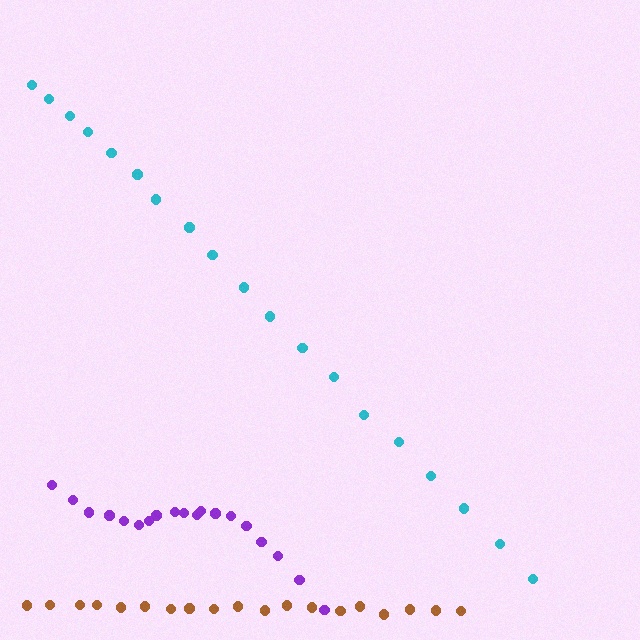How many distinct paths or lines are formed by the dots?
There are 3 distinct paths.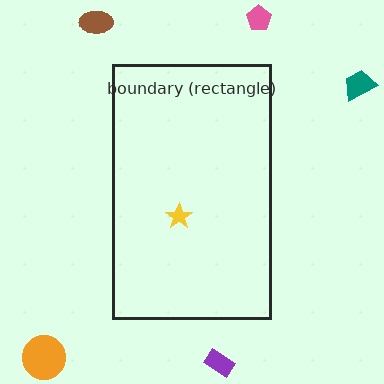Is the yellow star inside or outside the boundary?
Inside.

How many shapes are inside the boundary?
1 inside, 5 outside.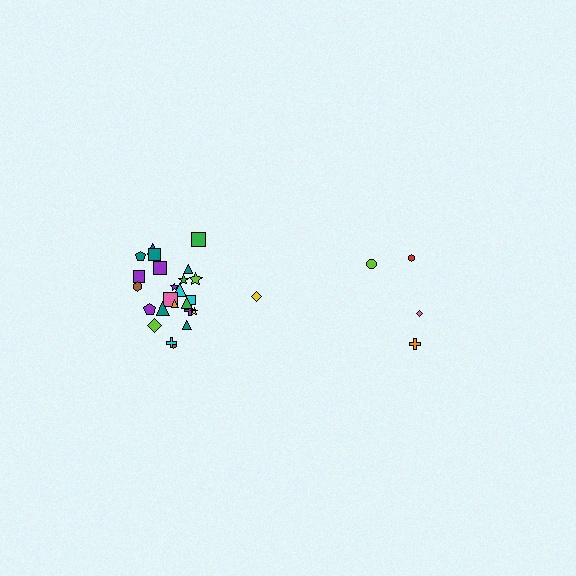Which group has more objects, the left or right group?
The left group.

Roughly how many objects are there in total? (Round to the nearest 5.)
Roughly 30 objects in total.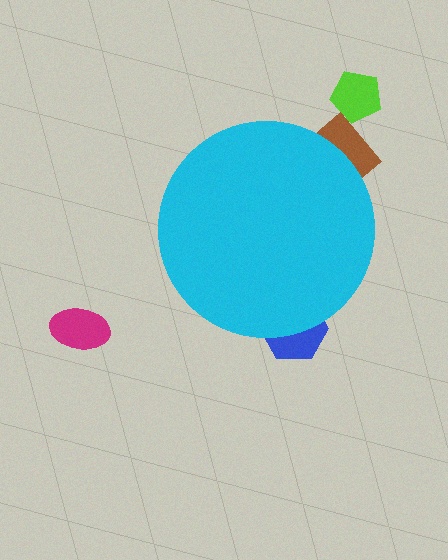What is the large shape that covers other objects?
A cyan circle.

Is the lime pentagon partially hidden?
No, the lime pentagon is fully visible.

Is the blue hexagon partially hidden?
Yes, the blue hexagon is partially hidden behind the cyan circle.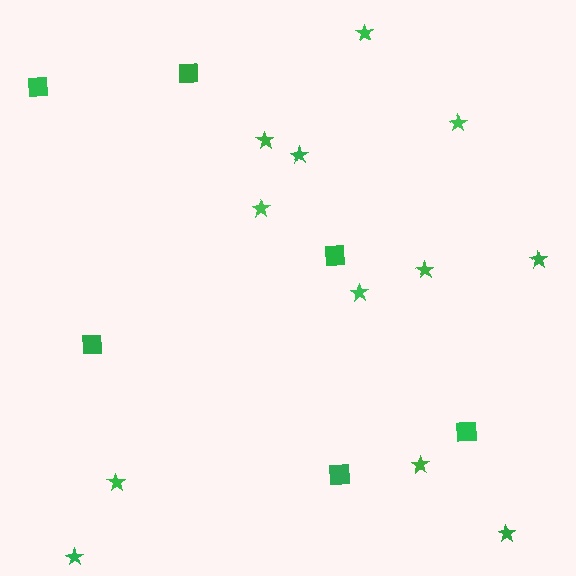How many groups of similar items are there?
There are 2 groups: one group of stars (12) and one group of squares (6).